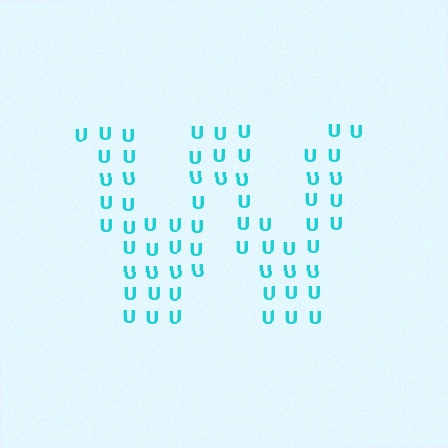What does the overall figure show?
The overall figure shows the letter W.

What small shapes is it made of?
It is made of small letter U's.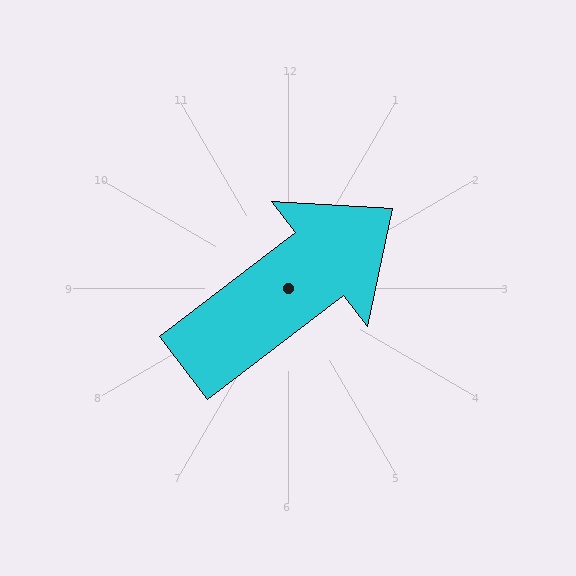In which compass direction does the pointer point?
Northeast.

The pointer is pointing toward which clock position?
Roughly 2 o'clock.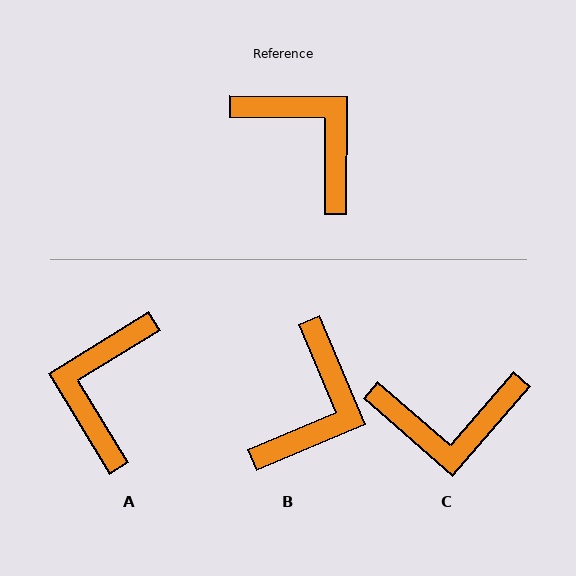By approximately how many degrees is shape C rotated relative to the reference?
Approximately 130 degrees clockwise.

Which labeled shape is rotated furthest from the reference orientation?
C, about 130 degrees away.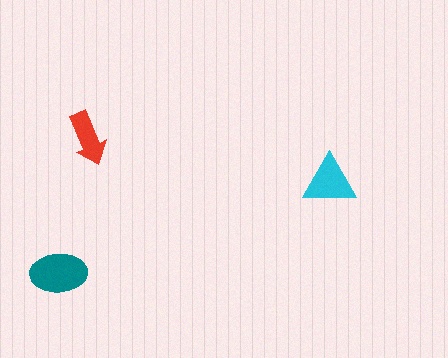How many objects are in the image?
There are 3 objects in the image.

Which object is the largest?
The teal ellipse.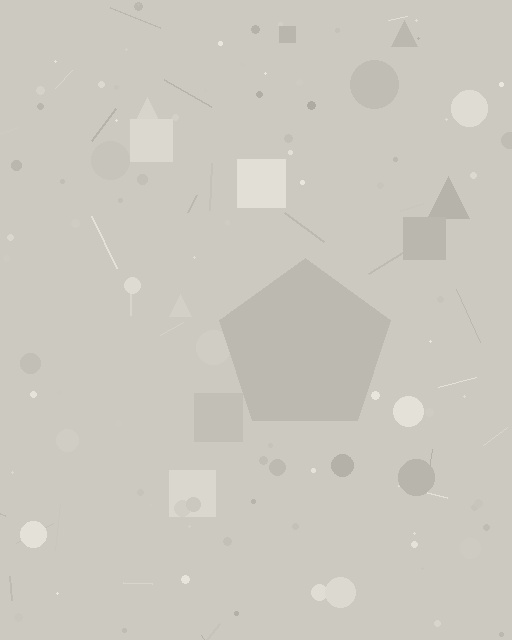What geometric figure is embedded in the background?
A pentagon is embedded in the background.